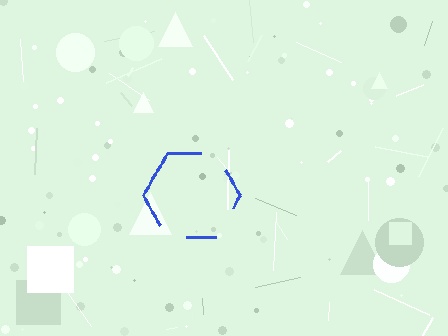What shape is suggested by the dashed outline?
The dashed outline suggests a hexagon.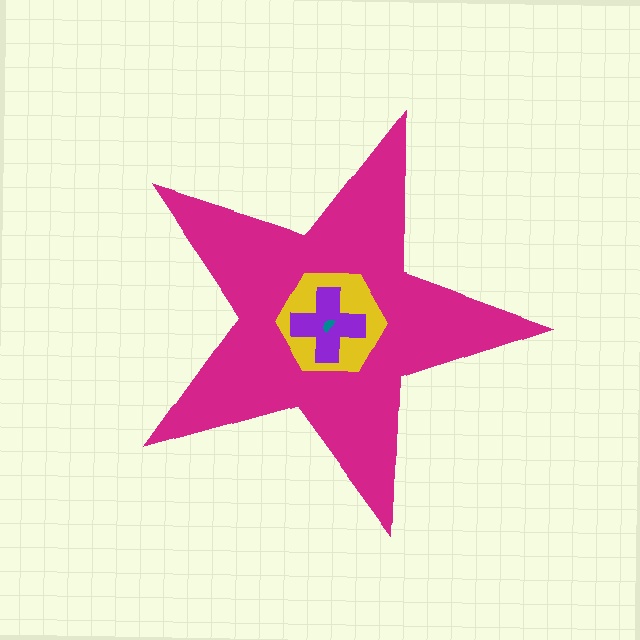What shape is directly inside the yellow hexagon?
The purple cross.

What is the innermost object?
The teal semicircle.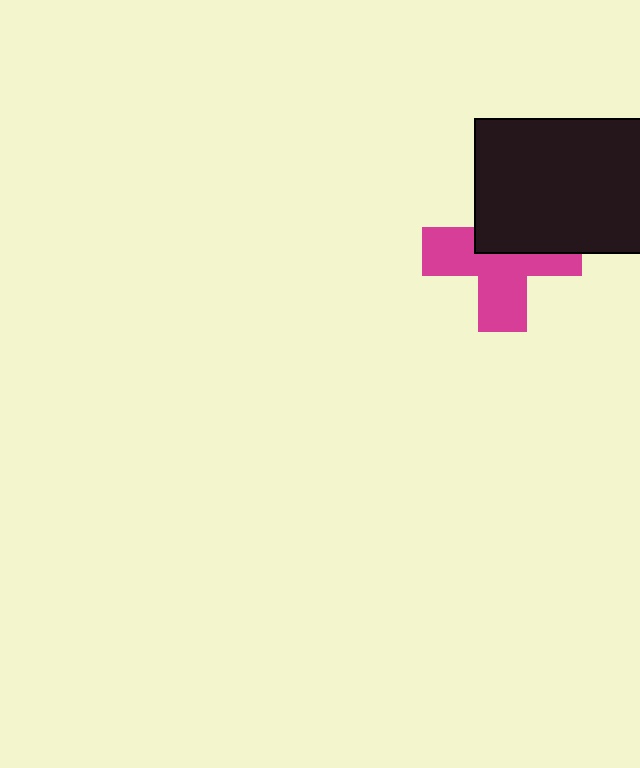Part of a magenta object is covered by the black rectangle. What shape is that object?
It is a cross.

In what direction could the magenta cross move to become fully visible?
The magenta cross could move down. That would shift it out from behind the black rectangle entirely.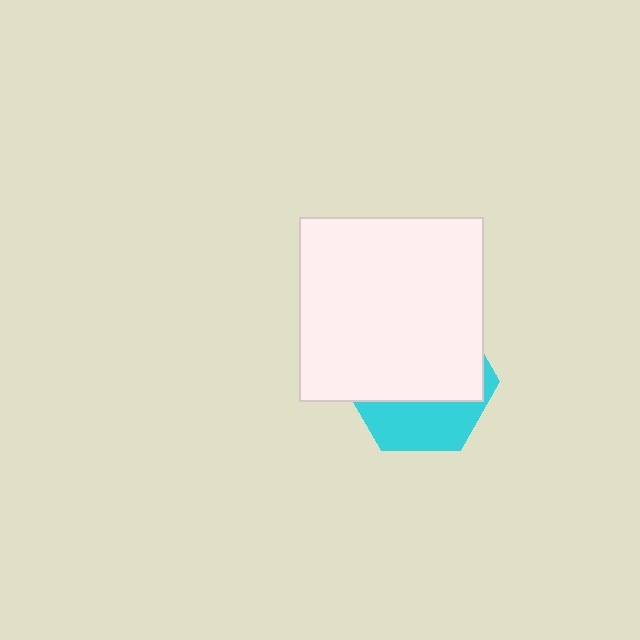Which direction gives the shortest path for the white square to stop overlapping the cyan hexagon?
Moving up gives the shortest separation.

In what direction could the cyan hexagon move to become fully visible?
The cyan hexagon could move down. That would shift it out from behind the white square entirely.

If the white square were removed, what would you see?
You would see the complete cyan hexagon.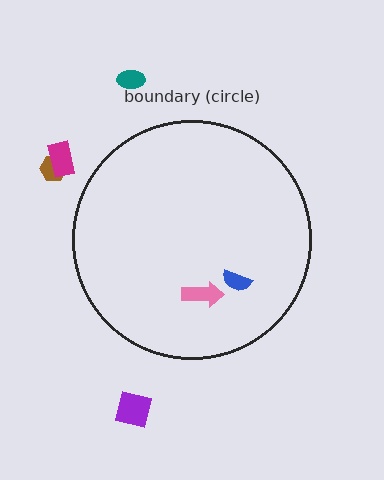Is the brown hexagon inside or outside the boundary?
Outside.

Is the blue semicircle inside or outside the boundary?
Inside.